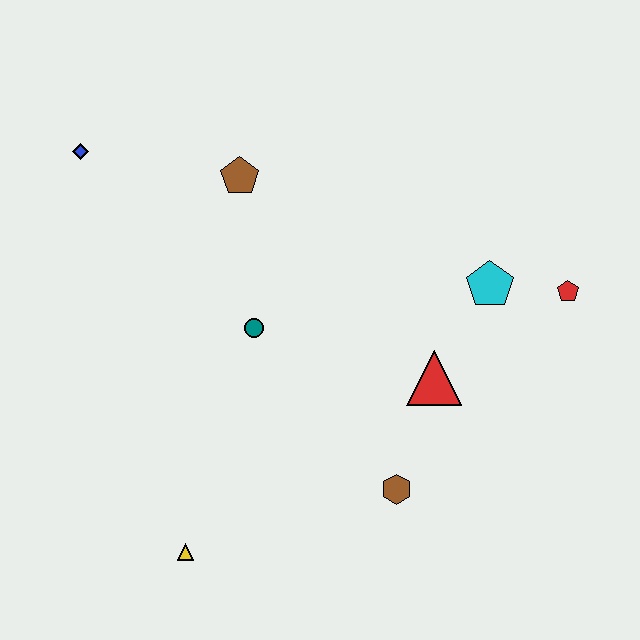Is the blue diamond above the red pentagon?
Yes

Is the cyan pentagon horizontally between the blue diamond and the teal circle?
No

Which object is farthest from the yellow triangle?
The red pentagon is farthest from the yellow triangle.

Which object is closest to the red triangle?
The cyan pentagon is closest to the red triangle.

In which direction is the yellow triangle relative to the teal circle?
The yellow triangle is below the teal circle.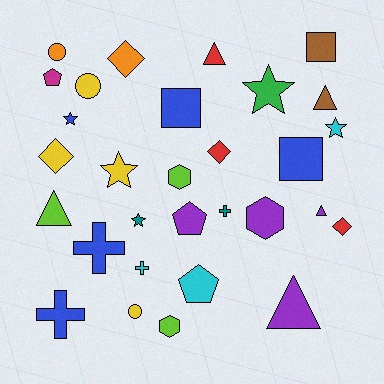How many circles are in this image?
There are 3 circles.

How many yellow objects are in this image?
There are 4 yellow objects.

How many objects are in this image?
There are 30 objects.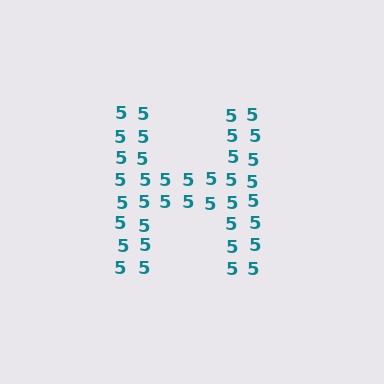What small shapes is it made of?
It is made of small digit 5's.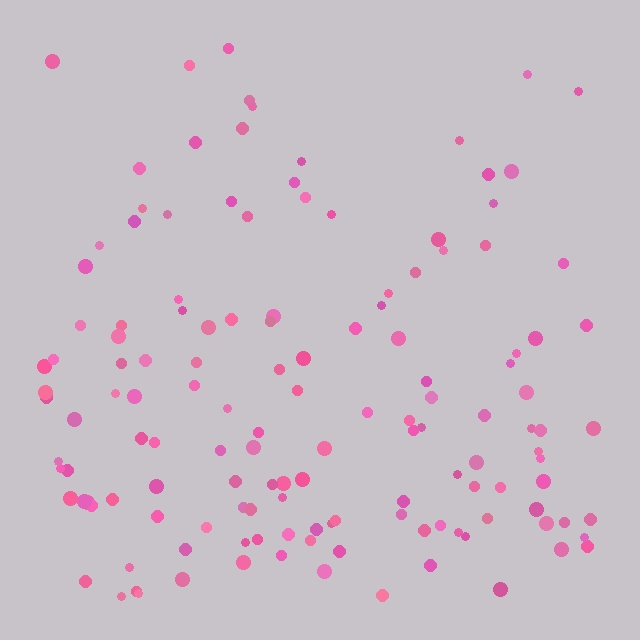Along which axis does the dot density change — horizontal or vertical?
Vertical.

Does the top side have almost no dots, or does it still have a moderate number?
Still a moderate number, just noticeably fewer than the bottom.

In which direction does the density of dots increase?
From top to bottom, with the bottom side densest.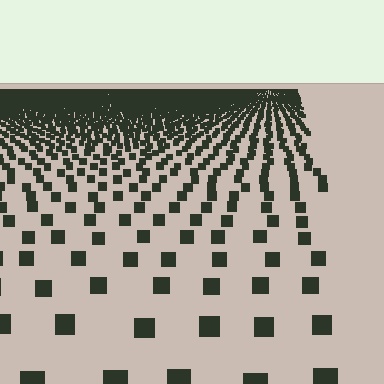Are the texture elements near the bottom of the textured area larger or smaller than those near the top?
Larger. Near the bottom, elements are closer to the viewer and appear at a bigger on-screen size.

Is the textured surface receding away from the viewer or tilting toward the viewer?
The surface is receding away from the viewer. Texture elements get smaller and denser toward the top.